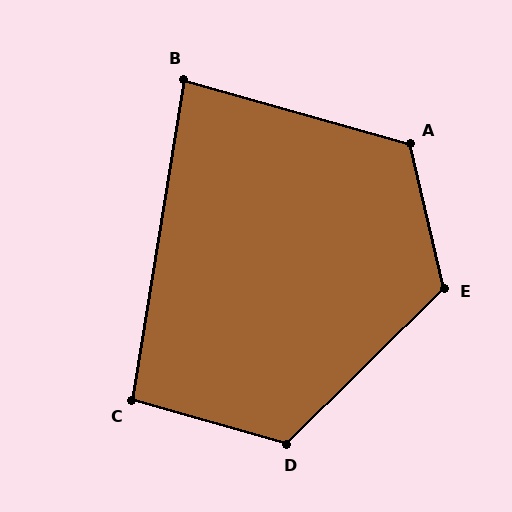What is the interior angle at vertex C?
Approximately 97 degrees (obtuse).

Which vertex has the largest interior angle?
E, at approximately 122 degrees.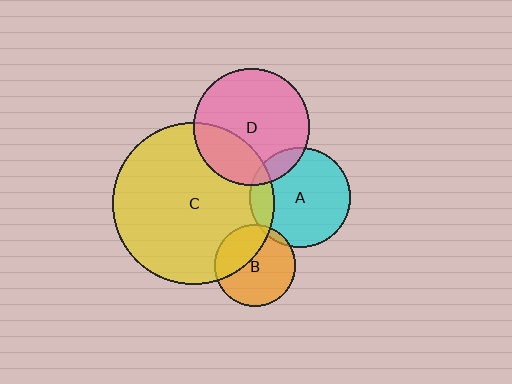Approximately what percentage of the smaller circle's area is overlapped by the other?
Approximately 15%.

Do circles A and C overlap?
Yes.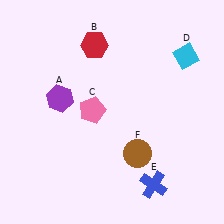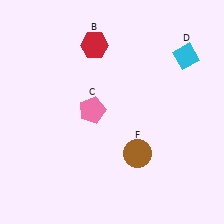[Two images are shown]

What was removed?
The purple hexagon (A), the blue cross (E) were removed in Image 2.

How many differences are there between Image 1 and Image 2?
There are 2 differences between the two images.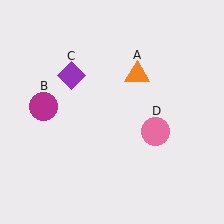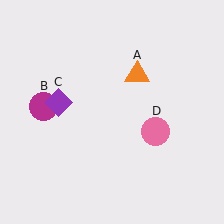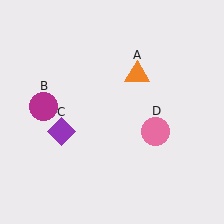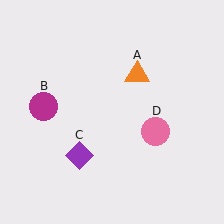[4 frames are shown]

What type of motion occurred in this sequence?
The purple diamond (object C) rotated counterclockwise around the center of the scene.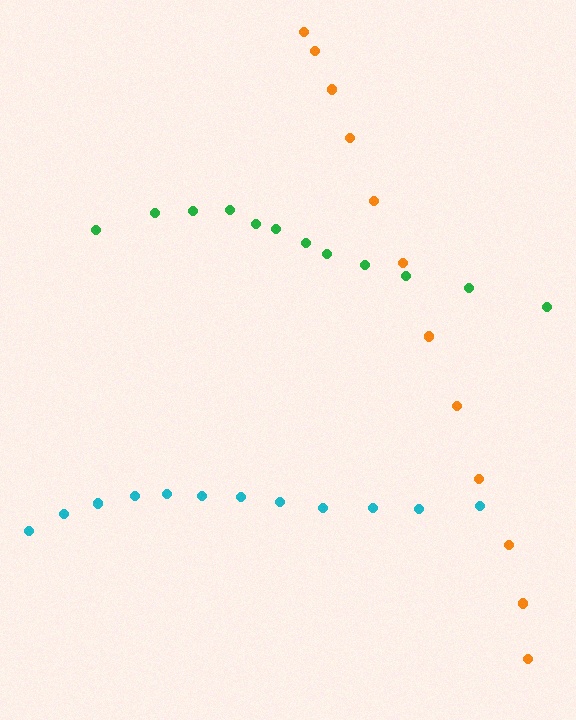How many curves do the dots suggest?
There are 3 distinct paths.